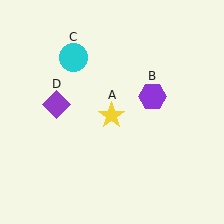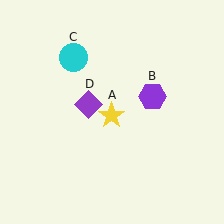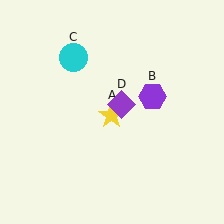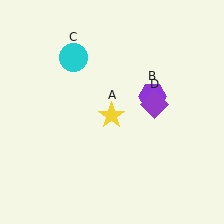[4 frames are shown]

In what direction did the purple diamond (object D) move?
The purple diamond (object D) moved right.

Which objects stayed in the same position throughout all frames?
Yellow star (object A) and purple hexagon (object B) and cyan circle (object C) remained stationary.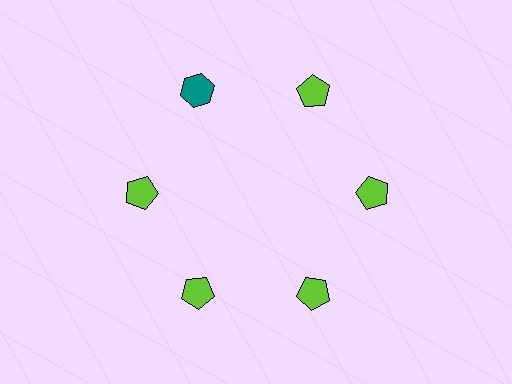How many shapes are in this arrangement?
There are 6 shapes arranged in a ring pattern.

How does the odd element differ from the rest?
It differs in both color (teal instead of lime) and shape (hexagon instead of pentagon).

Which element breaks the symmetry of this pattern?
The teal hexagon at roughly the 11 o'clock position breaks the symmetry. All other shapes are lime pentagons.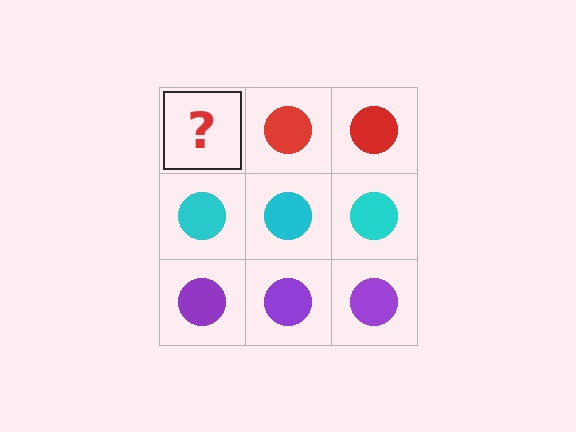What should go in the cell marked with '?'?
The missing cell should contain a red circle.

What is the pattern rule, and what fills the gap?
The rule is that each row has a consistent color. The gap should be filled with a red circle.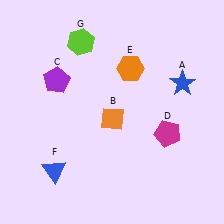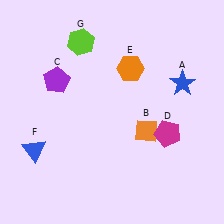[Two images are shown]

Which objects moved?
The objects that moved are: the orange diamond (B), the blue triangle (F).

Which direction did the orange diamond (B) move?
The orange diamond (B) moved right.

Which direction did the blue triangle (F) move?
The blue triangle (F) moved up.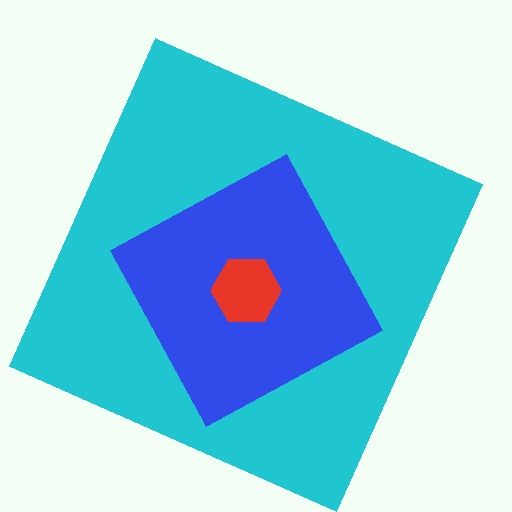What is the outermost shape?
The cyan square.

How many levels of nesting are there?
3.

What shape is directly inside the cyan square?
The blue diamond.